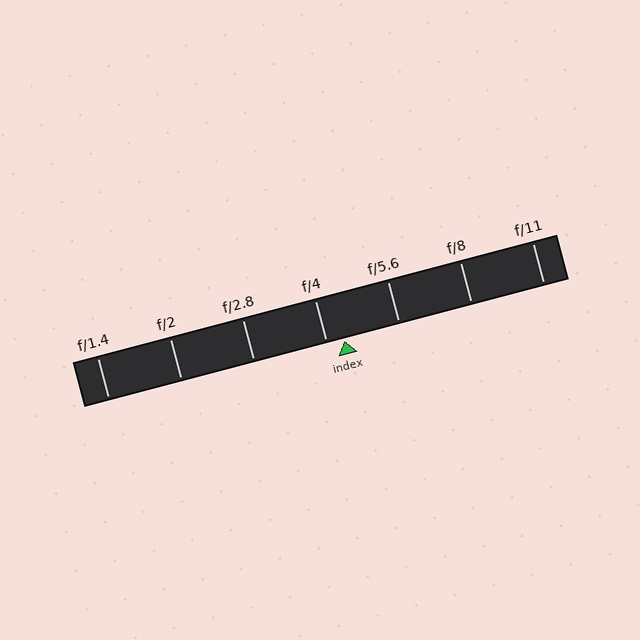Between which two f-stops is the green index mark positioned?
The index mark is between f/4 and f/5.6.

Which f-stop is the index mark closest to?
The index mark is closest to f/4.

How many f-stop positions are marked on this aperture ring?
There are 7 f-stop positions marked.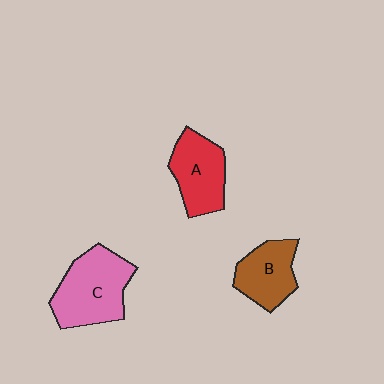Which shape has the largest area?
Shape C (pink).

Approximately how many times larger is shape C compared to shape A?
Approximately 1.3 times.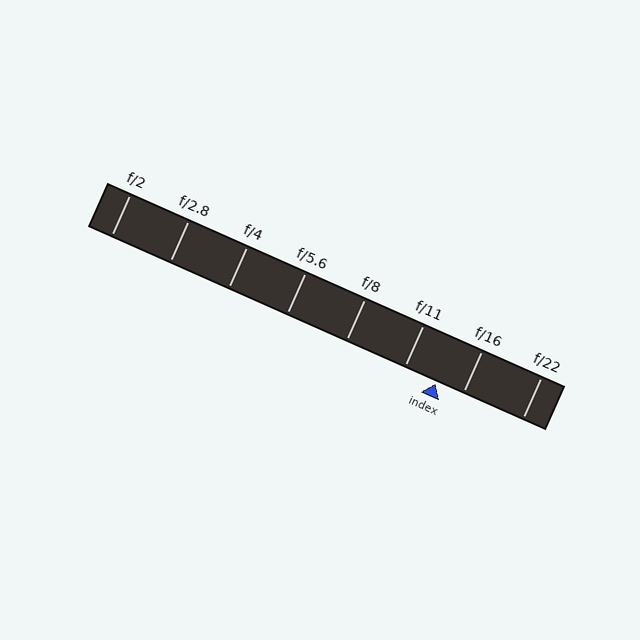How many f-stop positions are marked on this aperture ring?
There are 8 f-stop positions marked.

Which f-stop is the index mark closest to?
The index mark is closest to f/16.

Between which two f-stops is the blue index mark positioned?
The index mark is between f/11 and f/16.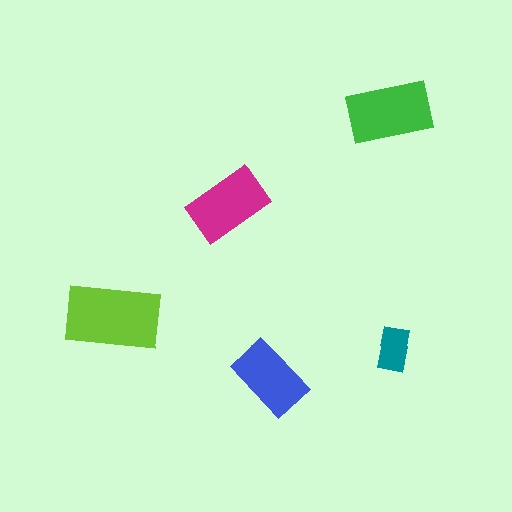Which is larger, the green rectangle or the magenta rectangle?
The green one.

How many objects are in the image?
There are 5 objects in the image.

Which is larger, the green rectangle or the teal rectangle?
The green one.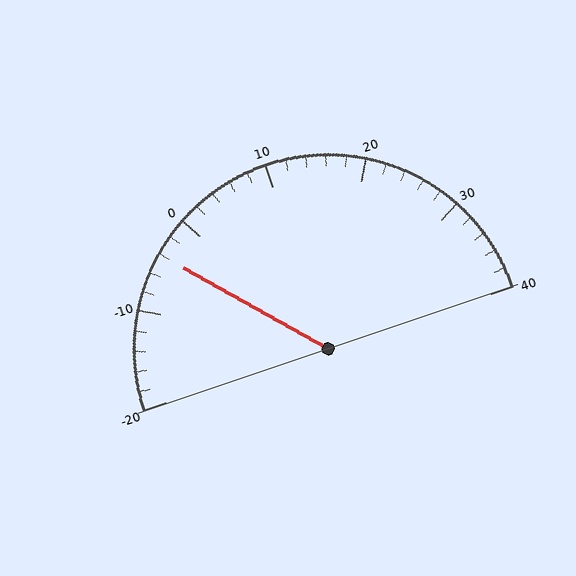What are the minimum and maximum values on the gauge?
The gauge ranges from -20 to 40.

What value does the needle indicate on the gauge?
The needle indicates approximately -4.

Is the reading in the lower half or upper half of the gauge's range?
The reading is in the lower half of the range (-20 to 40).